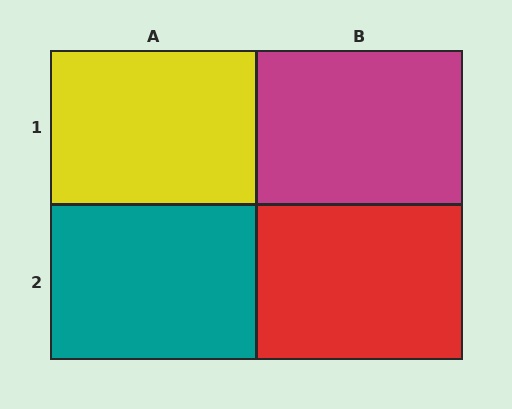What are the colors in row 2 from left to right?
Teal, red.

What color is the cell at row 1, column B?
Magenta.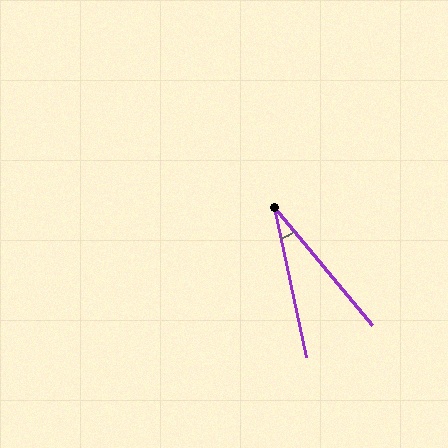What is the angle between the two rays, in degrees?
Approximately 28 degrees.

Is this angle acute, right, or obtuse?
It is acute.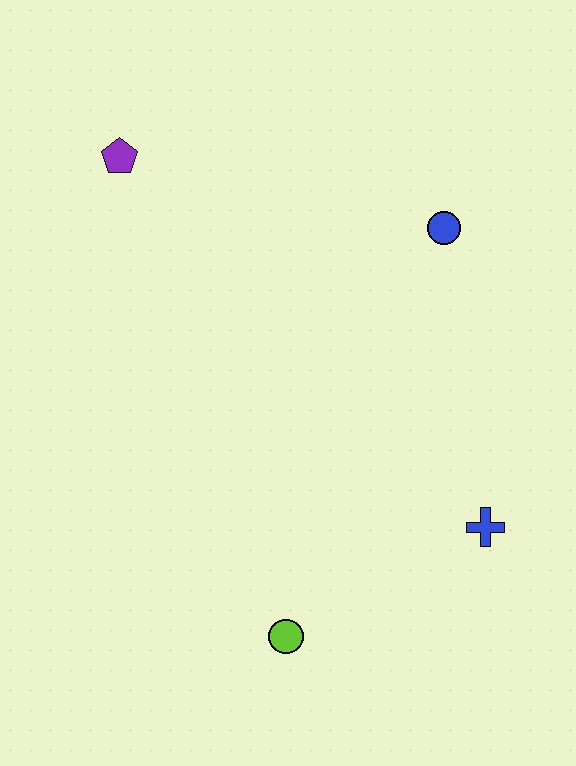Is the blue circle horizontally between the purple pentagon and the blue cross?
Yes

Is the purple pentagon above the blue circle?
Yes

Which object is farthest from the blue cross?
The purple pentagon is farthest from the blue cross.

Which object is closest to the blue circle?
The blue cross is closest to the blue circle.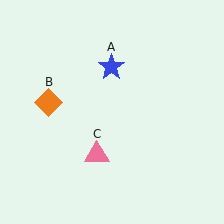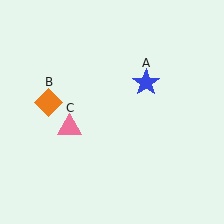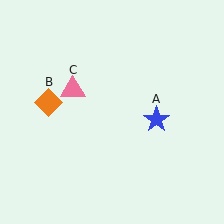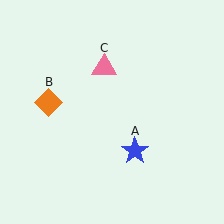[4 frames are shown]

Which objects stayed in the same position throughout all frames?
Orange diamond (object B) remained stationary.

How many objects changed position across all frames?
2 objects changed position: blue star (object A), pink triangle (object C).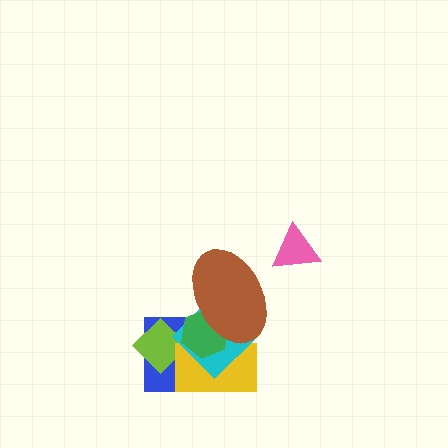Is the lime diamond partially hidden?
Yes, it is partially covered by another shape.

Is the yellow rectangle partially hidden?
Yes, it is partially covered by another shape.